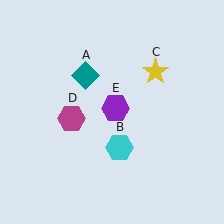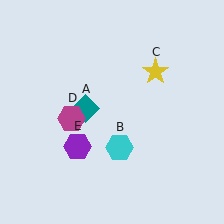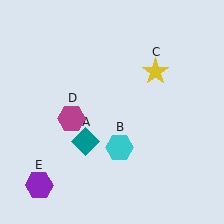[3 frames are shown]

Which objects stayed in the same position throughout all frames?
Cyan hexagon (object B) and yellow star (object C) and magenta hexagon (object D) remained stationary.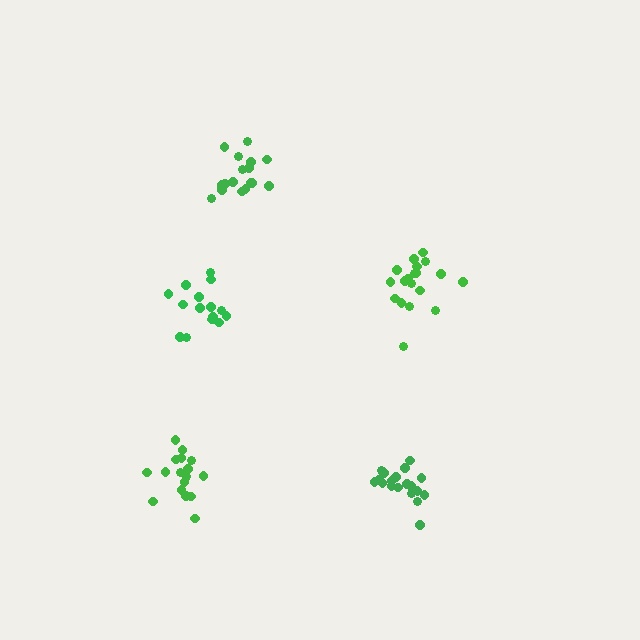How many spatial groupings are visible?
There are 5 spatial groupings.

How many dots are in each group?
Group 1: 18 dots, Group 2: 15 dots, Group 3: 19 dots, Group 4: 19 dots, Group 5: 17 dots (88 total).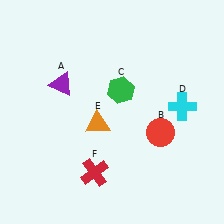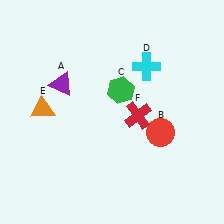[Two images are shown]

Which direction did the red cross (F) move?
The red cross (F) moved up.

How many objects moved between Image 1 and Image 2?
3 objects moved between the two images.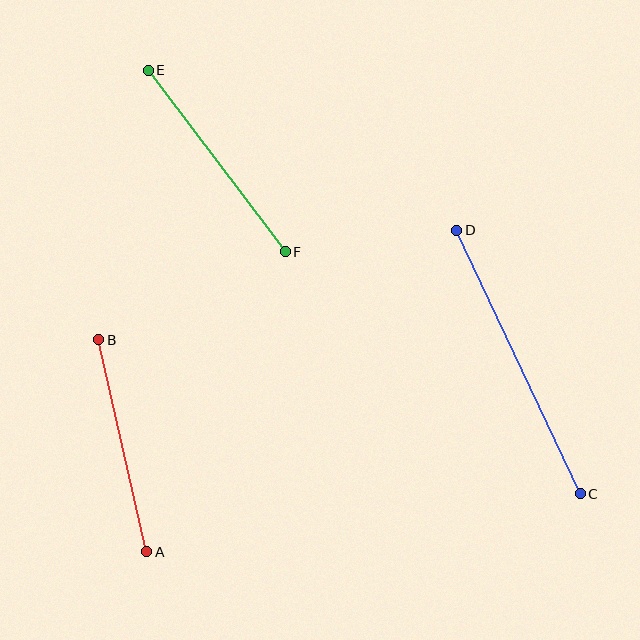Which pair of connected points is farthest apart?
Points C and D are farthest apart.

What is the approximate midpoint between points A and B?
The midpoint is at approximately (123, 446) pixels.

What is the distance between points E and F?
The distance is approximately 227 pixels.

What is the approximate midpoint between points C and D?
The midpoint is at approximately (518, 362) pixels.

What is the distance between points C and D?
The distance is approximately 291 pixels.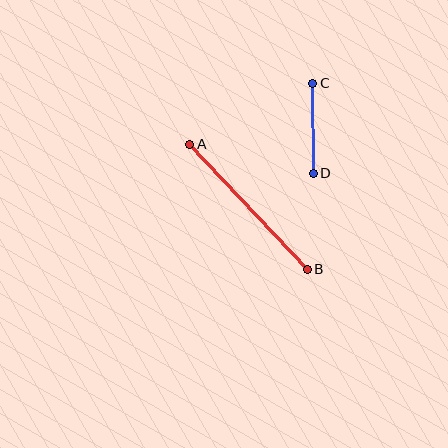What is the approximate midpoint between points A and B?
The midpoint is at approximately (248, 207) pixels.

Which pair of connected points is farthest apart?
Points A and B are farthest apart.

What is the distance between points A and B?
The distance is approximately 172 pixels.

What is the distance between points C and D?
The distance is approximately 90 pixels.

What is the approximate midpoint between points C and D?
The midpoint is at approximately (313, 128) pixels.